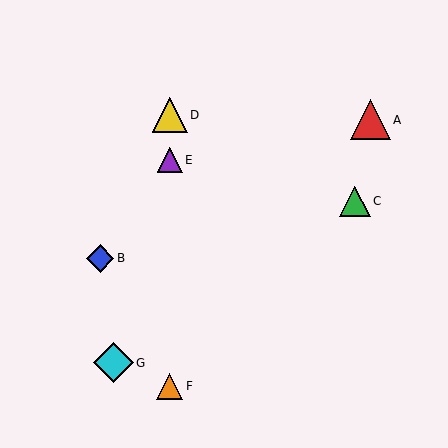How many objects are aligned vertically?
3 objects (D, E, F) are aligned vertically.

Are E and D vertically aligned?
Yes, both are at x≈170.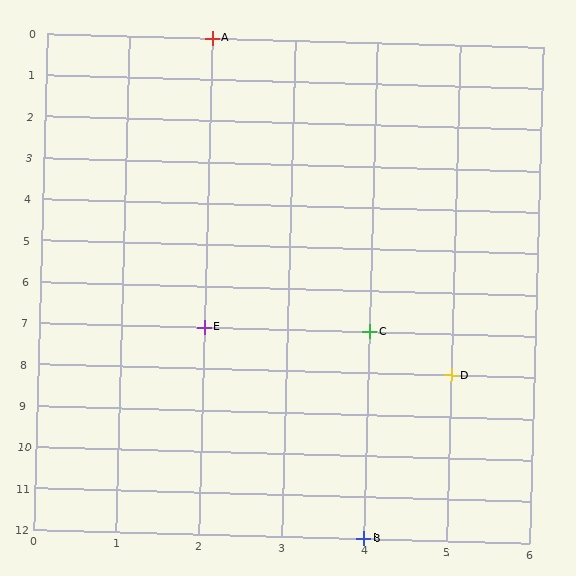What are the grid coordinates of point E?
Point E is at grid coordinates (2, 7).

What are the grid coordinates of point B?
Point B is at grid coordinates (4, 12).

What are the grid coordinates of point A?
Point A is at grid coordinates (2, 0).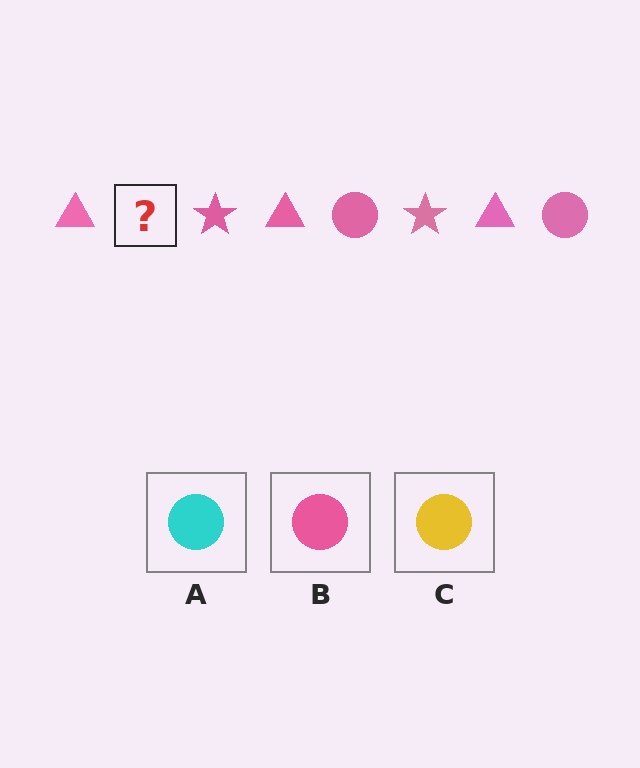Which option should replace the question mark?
Option B.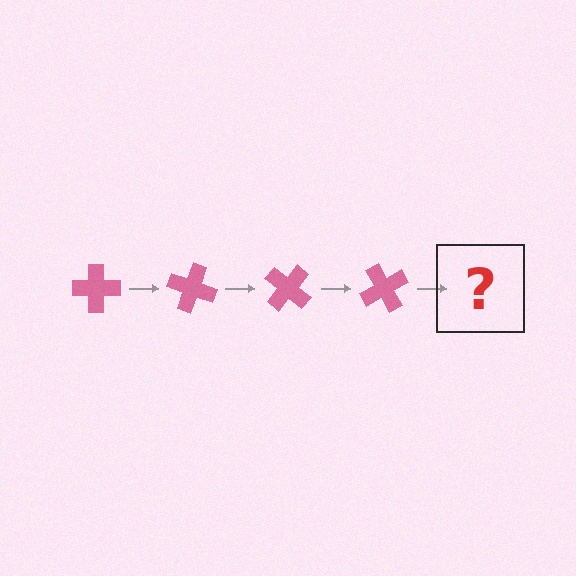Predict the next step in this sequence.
The next step is a pink cross rotated 80 degrees.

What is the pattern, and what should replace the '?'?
The pattern is that the cross rotates 20 degrees each step. The '?' should be a pink cross rotated 80 degrees.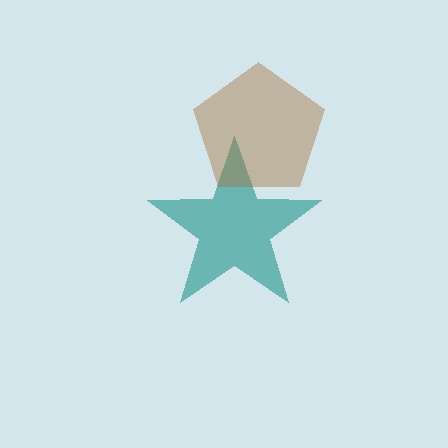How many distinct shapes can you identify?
There are 2 distinct shapes: a teal star, a brown pentagon.